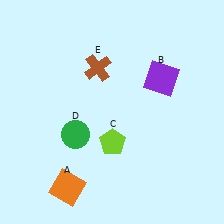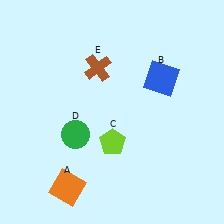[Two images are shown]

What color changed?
The square (B) changed from purple in Image 1 to blue in Image 2.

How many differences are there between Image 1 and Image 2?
There is 1 difference between the two images.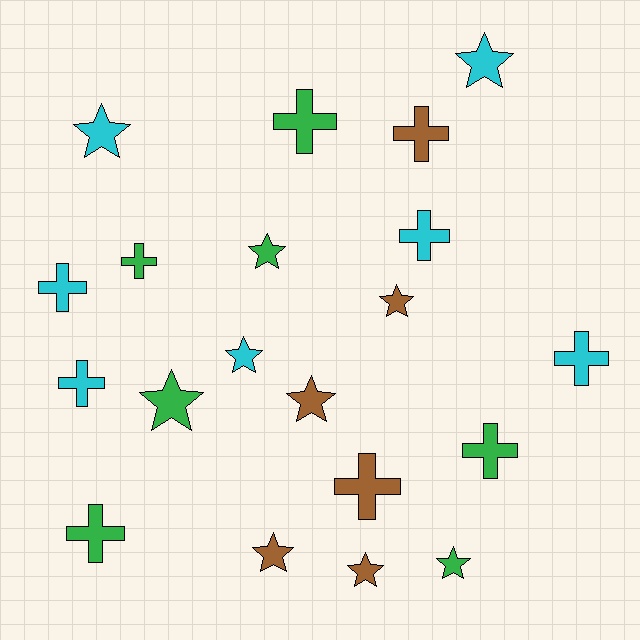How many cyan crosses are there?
There are 4 cyan crosses.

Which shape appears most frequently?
Cross, with 10 objects.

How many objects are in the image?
There are 20 objects.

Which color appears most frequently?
Cyan, with 7 objects.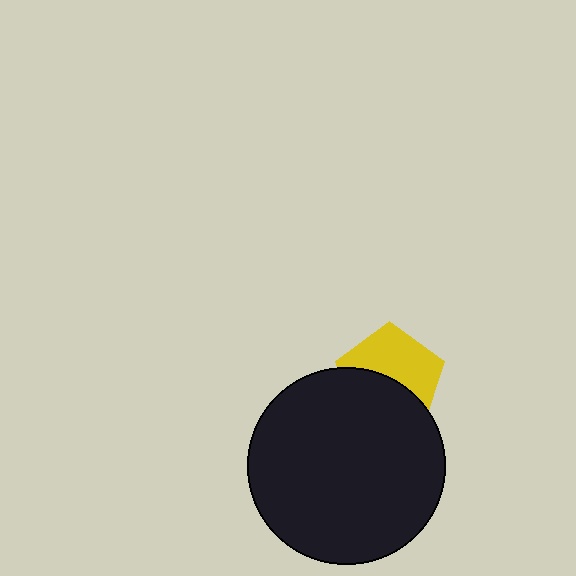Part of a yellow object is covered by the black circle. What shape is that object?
It is a pentagon.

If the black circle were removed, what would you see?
You would see the complete yellow pentagon.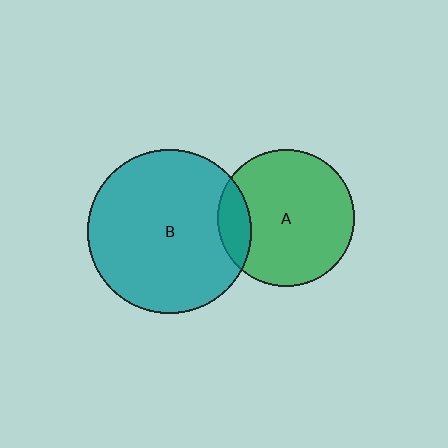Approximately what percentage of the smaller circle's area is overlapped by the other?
Approximately 15%.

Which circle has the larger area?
Circle B (teal).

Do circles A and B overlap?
Yes.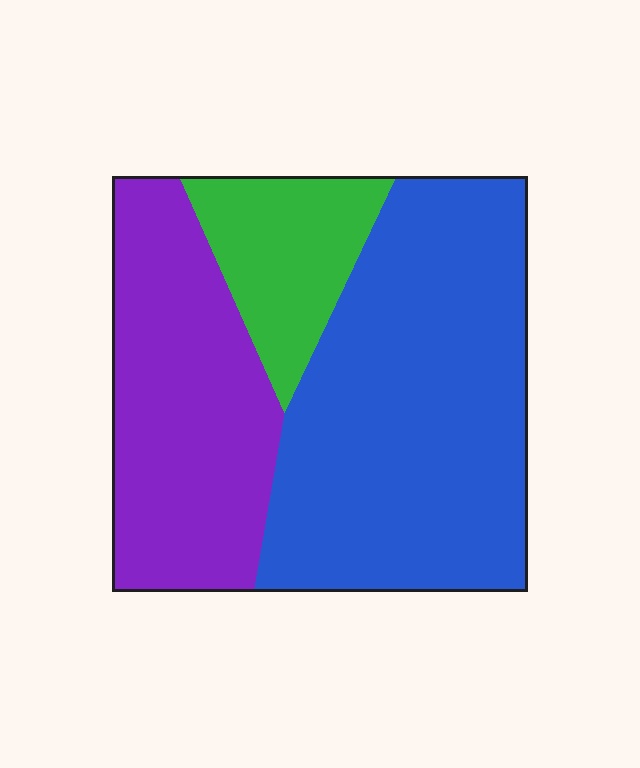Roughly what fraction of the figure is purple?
Purple takes up about one third (1/3) of the figure.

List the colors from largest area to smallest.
From largest to smallest: blue, purple, green.